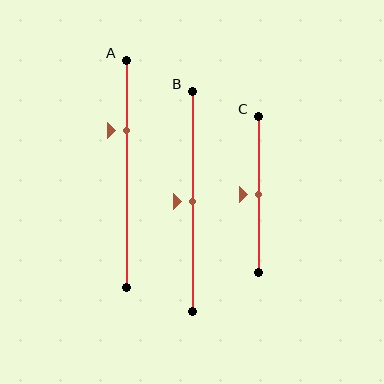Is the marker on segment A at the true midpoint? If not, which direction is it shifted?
No, the marker on segment A is shifted upward by about 19% of the segment length.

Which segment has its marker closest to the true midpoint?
Segment B has its marker closest to the true midpoint.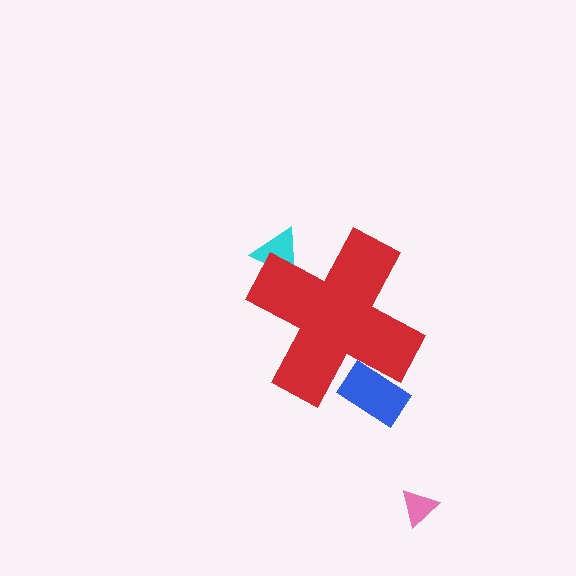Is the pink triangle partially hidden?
No, the pink triangle is fully visible.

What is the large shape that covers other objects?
A red cross.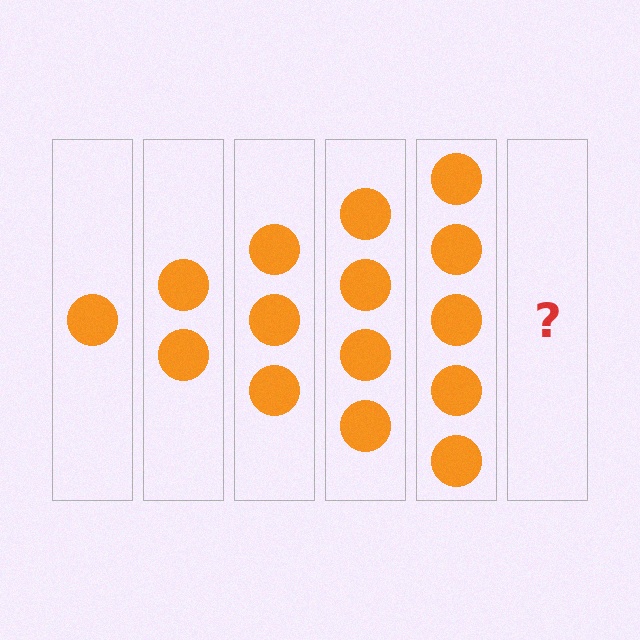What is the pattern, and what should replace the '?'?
The pattern is that each step adds one more circle. The '?' should be 6 circles.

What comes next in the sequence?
The next element should be 6 circles.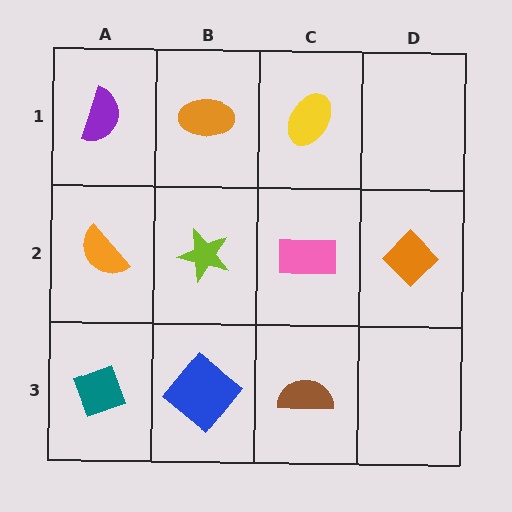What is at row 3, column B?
A blue diamond.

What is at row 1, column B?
An orange ellipse.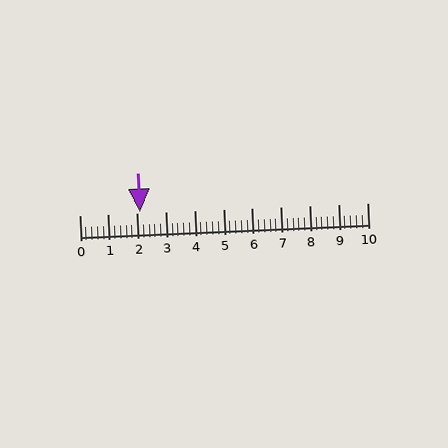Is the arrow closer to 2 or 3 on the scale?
The arrow is closer to 2.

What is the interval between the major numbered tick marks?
The major tick marks are spaced 1 units apart.